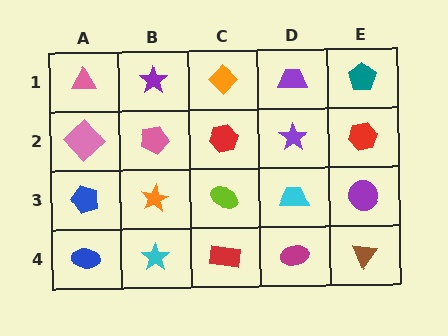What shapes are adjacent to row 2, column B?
A purple star (row 1, column B), an orange star (row 3, column B), a pink diamond (row 2, column A), a red hexagon (row 2, column C).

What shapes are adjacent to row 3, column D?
A purple star (row 2, column D), a magenta ellipse (row 4, column D), a lime ellipse (row 3, column C), a purple circle (row 3, column E).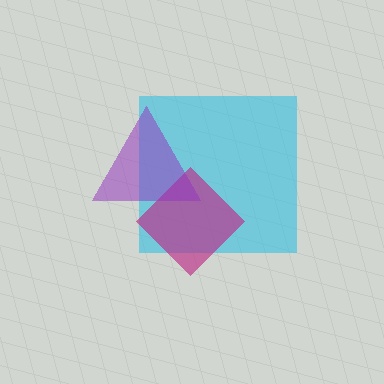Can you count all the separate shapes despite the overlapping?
Yes, there are 3 separate shapes.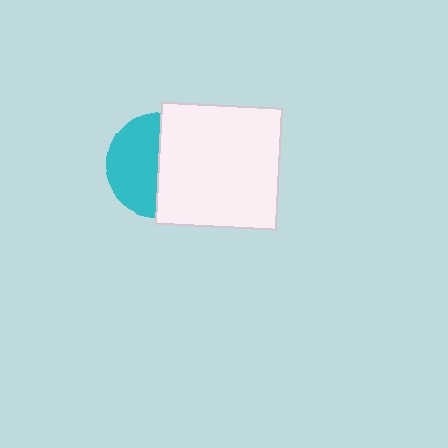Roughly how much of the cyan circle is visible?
About half of it is visible (roughly 49%).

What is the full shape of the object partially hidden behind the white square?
The partially hidden object is a cyan circle.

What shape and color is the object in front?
The object in front is a white square.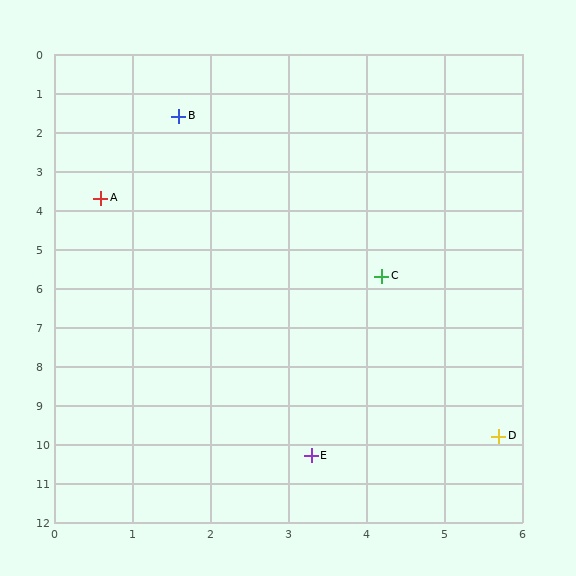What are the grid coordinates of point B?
Point B is at approximately (1.6, 1.6).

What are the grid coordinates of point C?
Point C is at approximately (4.2, 5.7).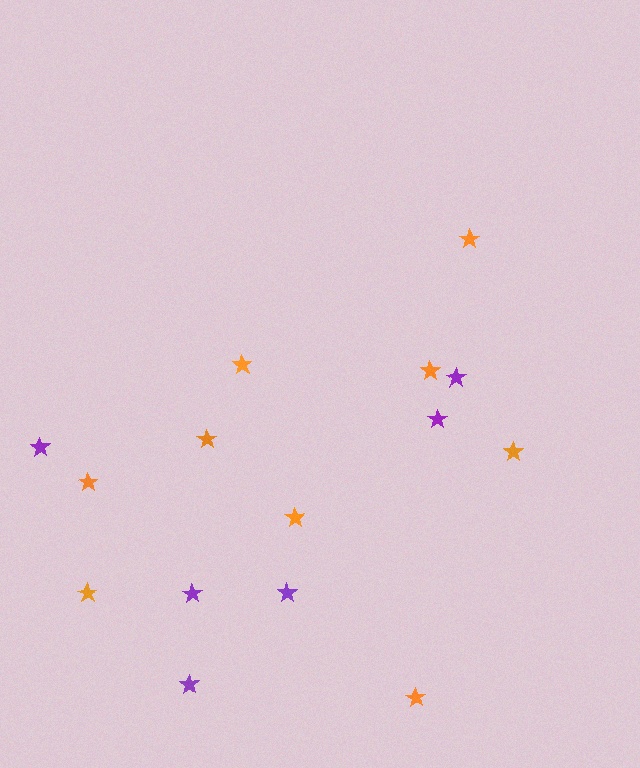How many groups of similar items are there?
There are 2 groups: one group of purple stars (6) and one group of orange stars (9).